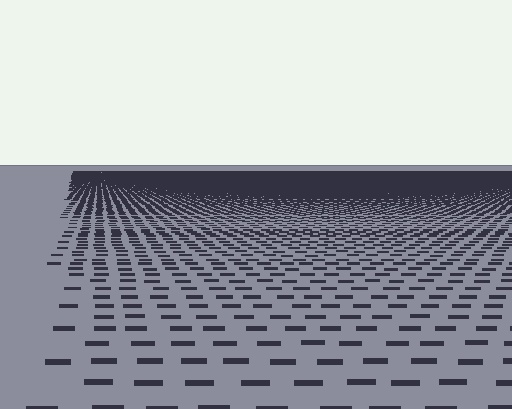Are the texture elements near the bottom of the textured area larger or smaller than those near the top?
Larger. Near the bottom, elements are closer to the viewer and appear at a bigger on-screen size.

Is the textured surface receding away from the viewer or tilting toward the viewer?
The surface is receding away from the viewer. Texture elements get smaller and denser toward the top.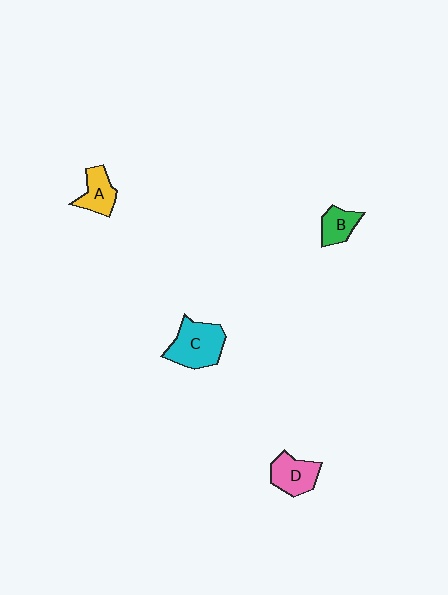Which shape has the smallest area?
Shape B (green).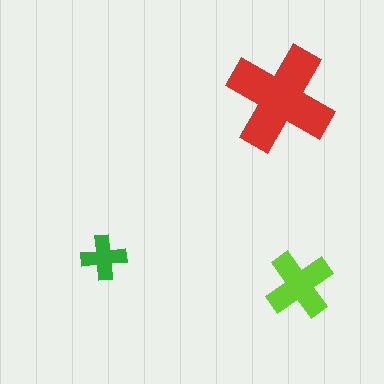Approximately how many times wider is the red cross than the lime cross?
About 1.5 times wider.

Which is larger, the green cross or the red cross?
The red one.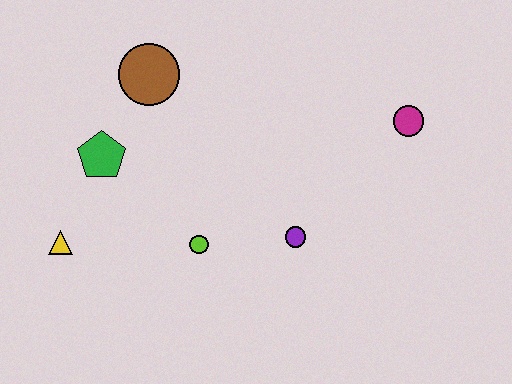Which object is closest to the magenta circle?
The purple circle is closest to the magenta circle.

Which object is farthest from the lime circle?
The magenta circle is farthest from the lime circle.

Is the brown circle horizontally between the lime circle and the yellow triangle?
Yes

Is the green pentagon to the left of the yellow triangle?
No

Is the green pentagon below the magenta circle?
Yes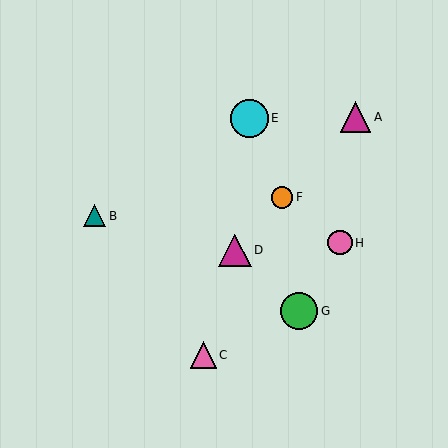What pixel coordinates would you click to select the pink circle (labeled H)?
Click at (340, 243) to select the pink circle H.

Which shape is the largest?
The cyan circle (labeled E) is the largest.